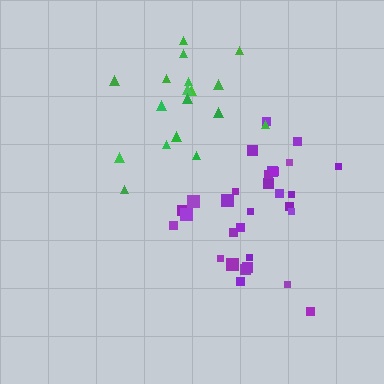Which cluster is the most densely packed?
Purple.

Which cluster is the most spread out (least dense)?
Green.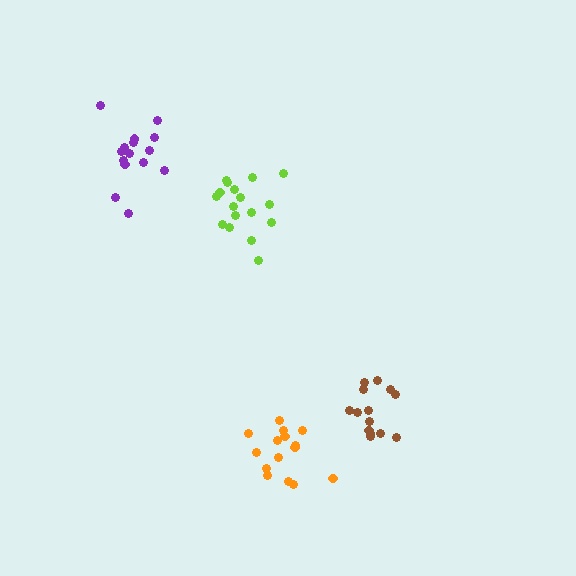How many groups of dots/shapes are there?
There are 4 groups.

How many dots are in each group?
Group 1: 14 dots, Group 2: 15 dots, Group 3: 17 dots, Group 4: 15 dots (61 total).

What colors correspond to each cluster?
The clusters are colored: brown, purple, lime, orange.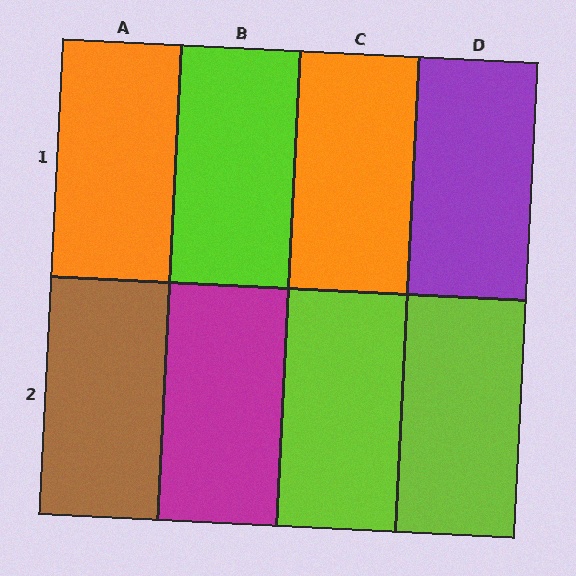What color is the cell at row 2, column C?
Lime.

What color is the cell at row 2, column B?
Magenta.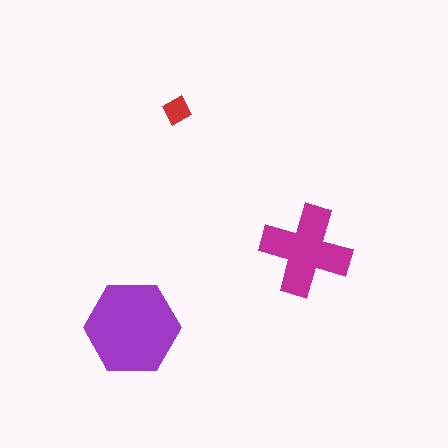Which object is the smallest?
The red diamond.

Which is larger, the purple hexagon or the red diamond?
The purple hexagon.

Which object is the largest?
The purple hexagon.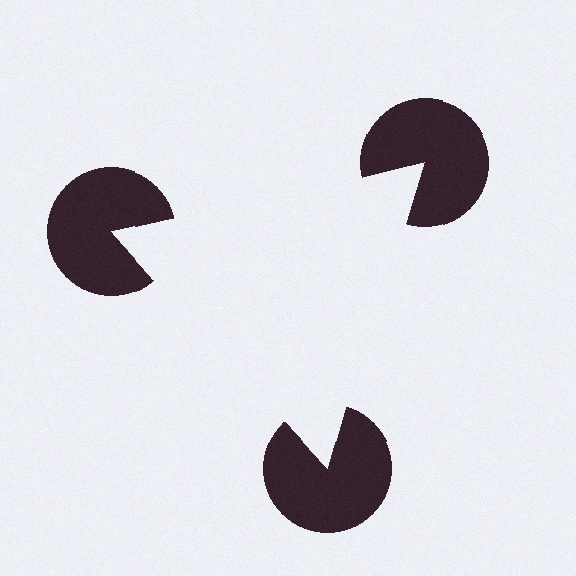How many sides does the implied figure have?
3 sides.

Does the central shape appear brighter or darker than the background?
It typically appears slightly brighter than the background, even though no actual brightness change is drawn.